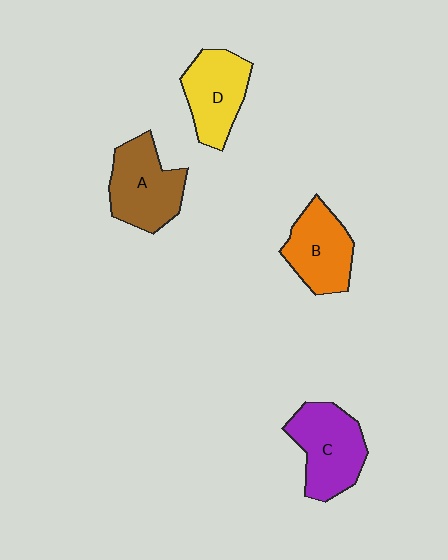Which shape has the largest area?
Shape C (purple).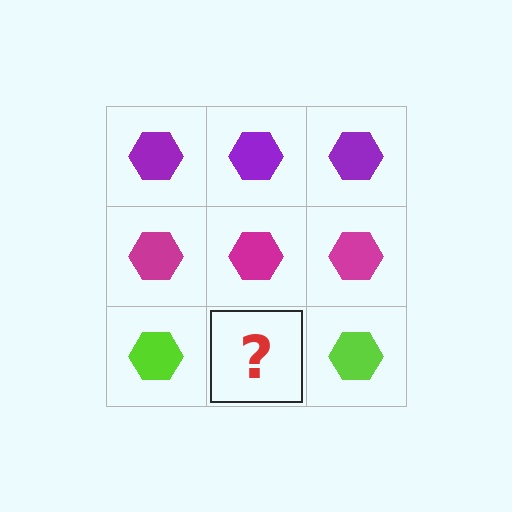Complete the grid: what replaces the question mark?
The question mark should be replaced with a lime hexagon.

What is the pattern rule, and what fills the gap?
The rule is that each row has a consistent color. The gap should be filled with a lime hexagon.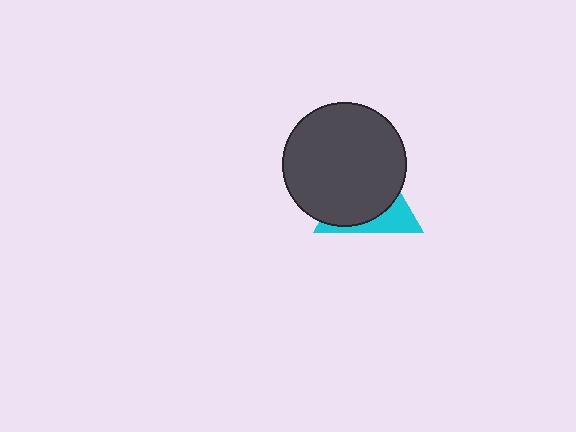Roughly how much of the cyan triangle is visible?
A small part of it is visible (roughly 31%).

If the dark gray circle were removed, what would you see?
You would see the complete cyan triangle.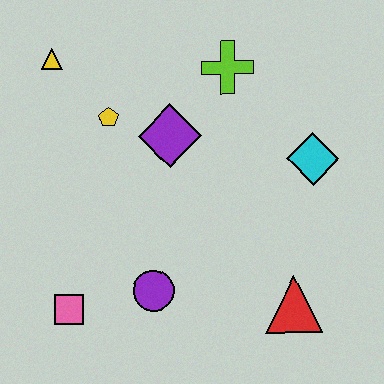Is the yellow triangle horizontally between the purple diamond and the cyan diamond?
No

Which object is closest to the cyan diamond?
The lime cross is closest to the cyan diamond.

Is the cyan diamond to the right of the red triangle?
Yes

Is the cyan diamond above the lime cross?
No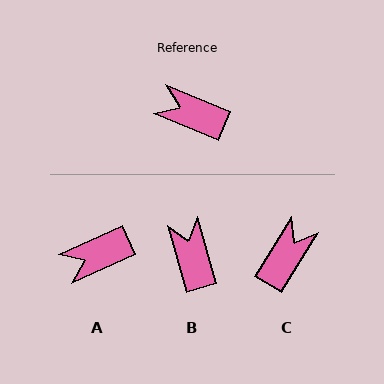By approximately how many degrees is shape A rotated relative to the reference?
Approximately 46 degrees counter-clockwise.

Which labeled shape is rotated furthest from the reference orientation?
C, about 100 degrees away.